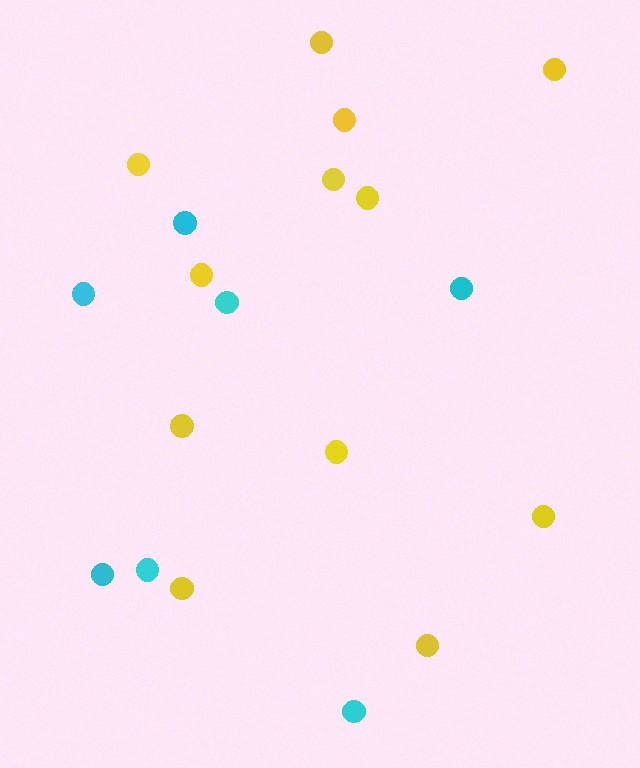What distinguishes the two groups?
There are 2 groups: one group of cyan circles (7) and one group of yellow circles (12).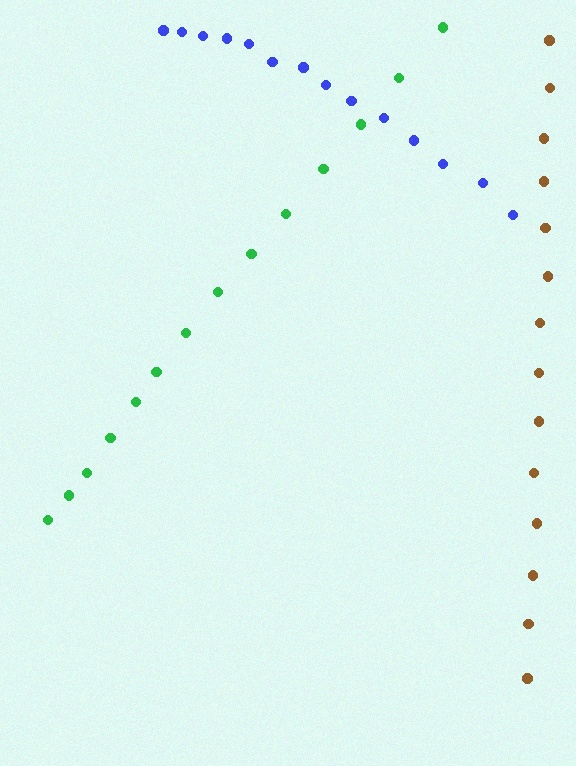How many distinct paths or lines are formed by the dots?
There are 3 distinct paths.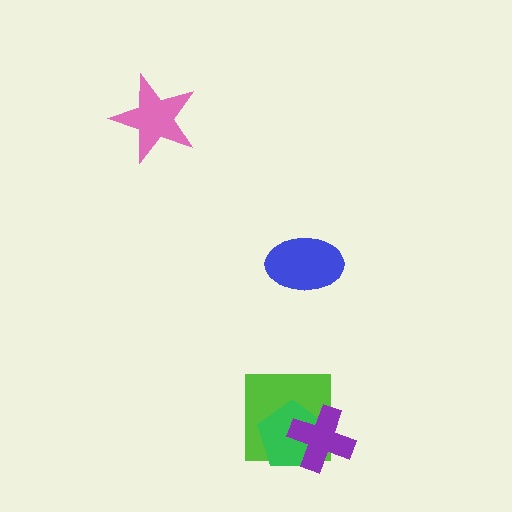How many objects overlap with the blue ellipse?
0 objects overlap with the blue ellipse.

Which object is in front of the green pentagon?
The purple cross is in front of the green pentagon.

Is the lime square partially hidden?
Yes, it is partially covered by another shape.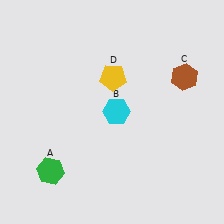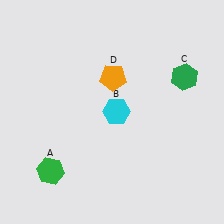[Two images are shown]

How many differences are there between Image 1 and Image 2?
There are 2 differences between the two images.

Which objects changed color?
C changed from brown to green. D changed from yellow to orange.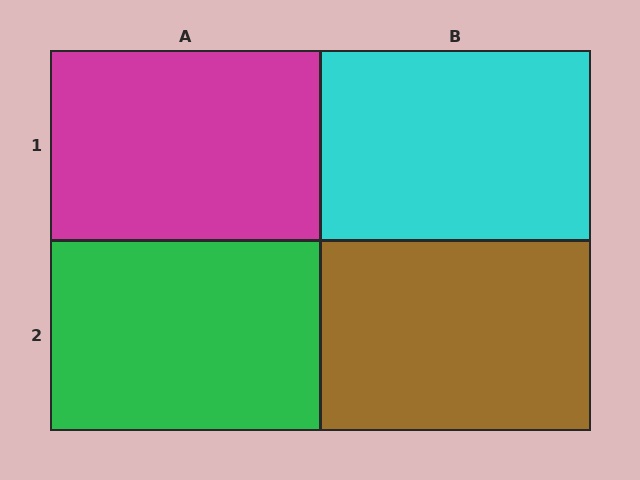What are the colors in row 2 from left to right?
Green, brown.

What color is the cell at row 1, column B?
Cyan.